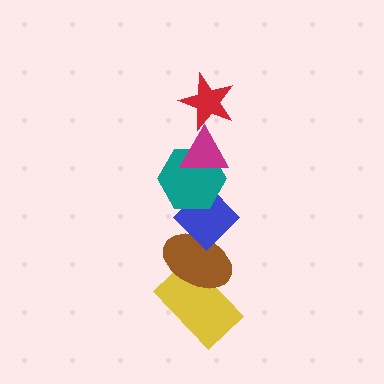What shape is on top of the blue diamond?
The teal hexagon is on top of the blue diamond.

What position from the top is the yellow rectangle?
The yellow rectangle is 6th from the top.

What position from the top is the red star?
The red star is 1st from the top.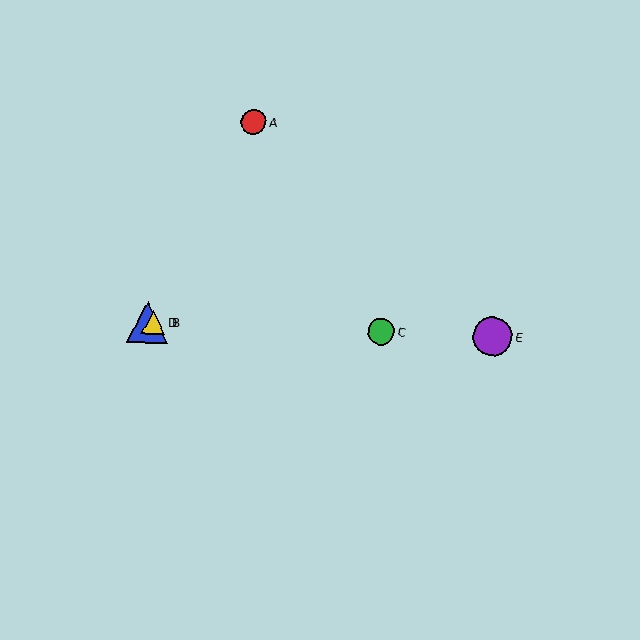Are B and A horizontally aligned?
No, B is at y≈322 and A is at y≈122.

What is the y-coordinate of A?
Object A is at y≈122.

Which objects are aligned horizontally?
Objects B, C, D, E are aligned horizontally.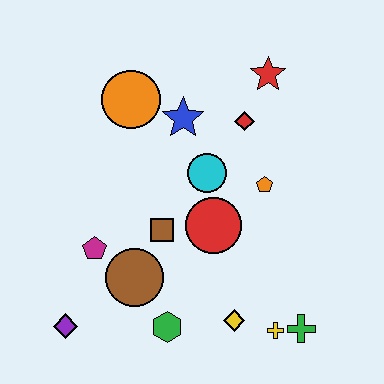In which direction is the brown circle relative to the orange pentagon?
The brown circle is to the left of the orange pentagon.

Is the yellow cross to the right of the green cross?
No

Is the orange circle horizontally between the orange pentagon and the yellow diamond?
No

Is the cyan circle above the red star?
No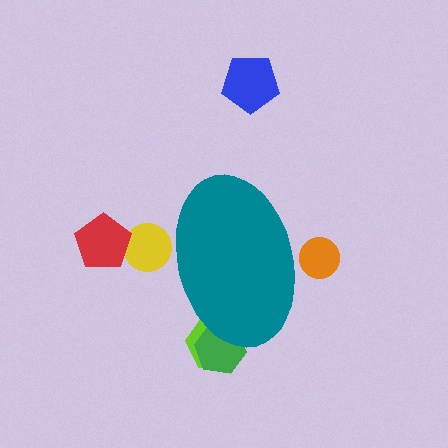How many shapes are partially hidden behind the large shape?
4 shapes are partially hidden.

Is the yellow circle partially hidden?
Yes, the yellow circle is partially hidden behind the teal ellipse.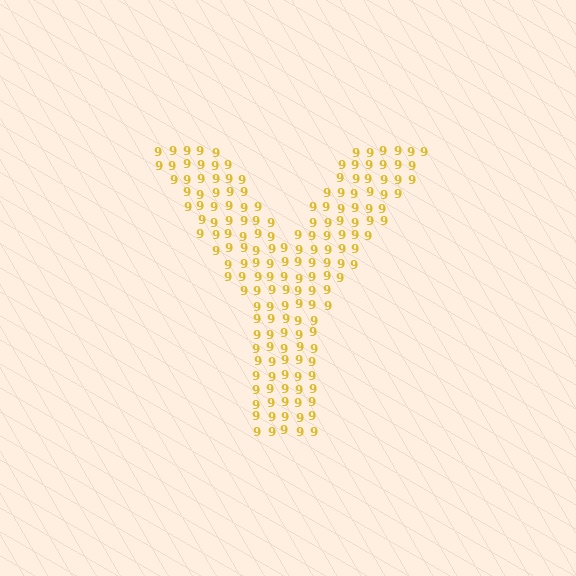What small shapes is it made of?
It is made of small digit 9's.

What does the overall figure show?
The overall figure shows the letter Y.